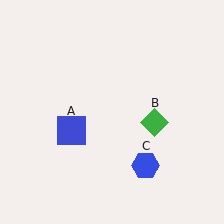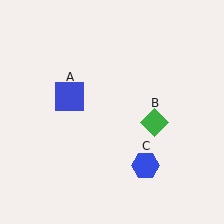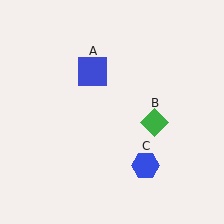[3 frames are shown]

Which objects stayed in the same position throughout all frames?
Green diamond (object B) and blue hexagon (object C) remained stationary.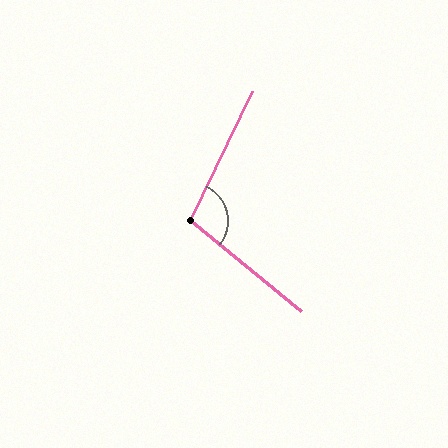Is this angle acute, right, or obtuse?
It is obtuse.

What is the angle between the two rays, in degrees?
Approximately 103 degrees.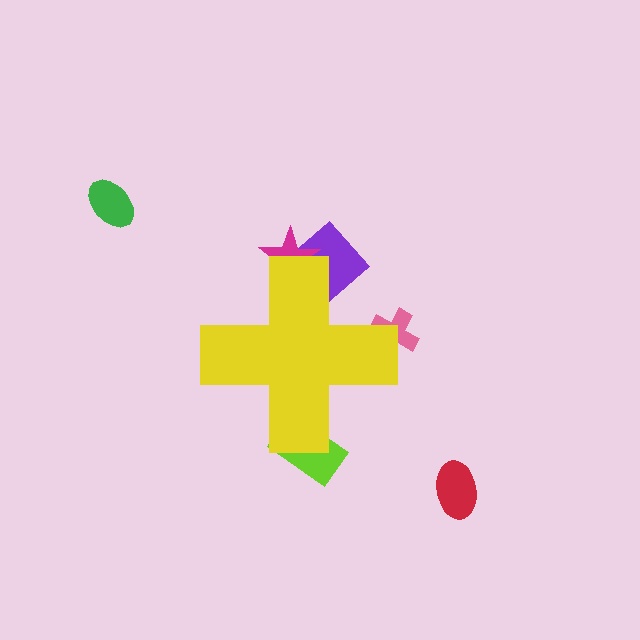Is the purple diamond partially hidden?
Yes, the purple diamond is partially hidden behind the yellow cross.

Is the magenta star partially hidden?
Yes, the magenta star is partially hidden behind the yellow cross.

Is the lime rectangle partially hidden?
Yes, the lime rectangle is partially hidden behind the yellow cross.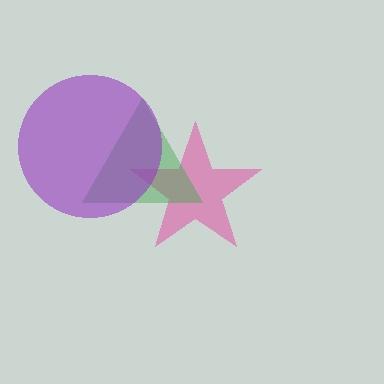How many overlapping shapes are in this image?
There are 3 overlapping shapes in the image.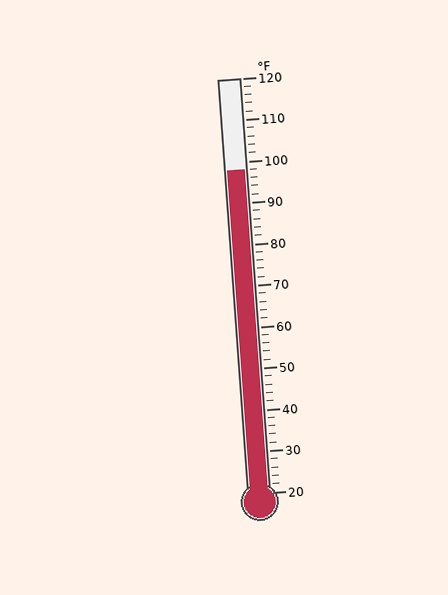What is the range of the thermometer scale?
The thermometer scale ranges from 20°F to 120°F.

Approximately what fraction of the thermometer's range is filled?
The thermometer is filled to approximately 80% of its range.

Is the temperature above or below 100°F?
The temperature is below 100°F.